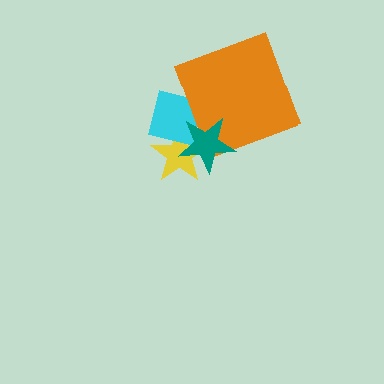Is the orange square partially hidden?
Yes, it is partially covered by another shape.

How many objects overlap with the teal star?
3 objects overlap with the teal star.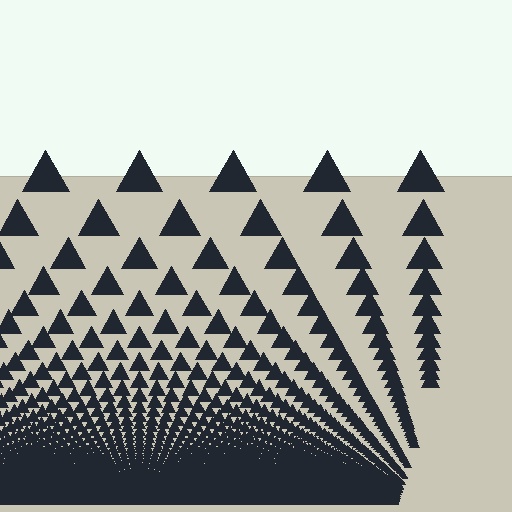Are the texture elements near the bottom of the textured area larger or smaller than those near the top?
Smaller. The gradient is inverted — elements near the bottom are smaller and denser.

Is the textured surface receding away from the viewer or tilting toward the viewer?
The surface appears to tilt toward the viewer. Texture elements get larger and sparser toward the top.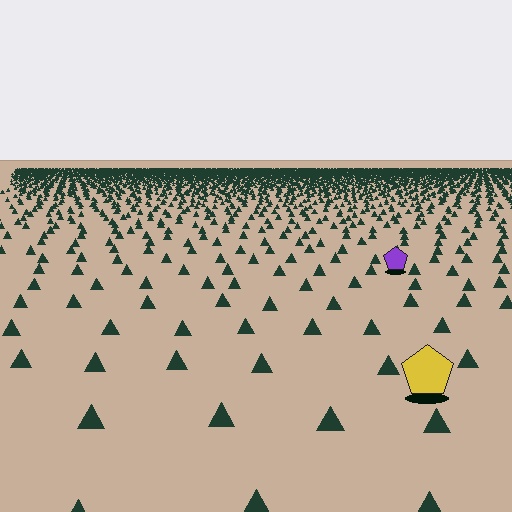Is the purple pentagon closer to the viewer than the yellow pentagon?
No. The yellow pentagon is closer — you can tell from the texture gradient: the ground texture is coarser near it.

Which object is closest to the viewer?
The yellow pentagon is closest. The texture marks near it are larger and more spread out.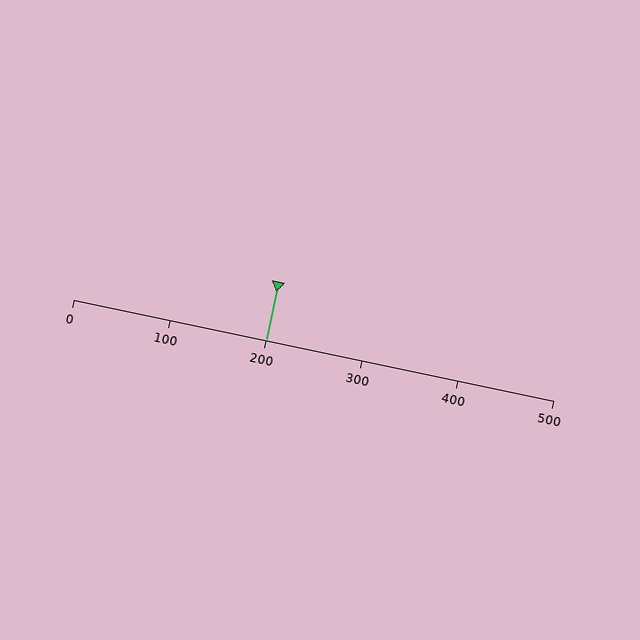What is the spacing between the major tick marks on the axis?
The major ticks are spaced 100 apart.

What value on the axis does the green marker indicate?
The marker indicates approximately 200.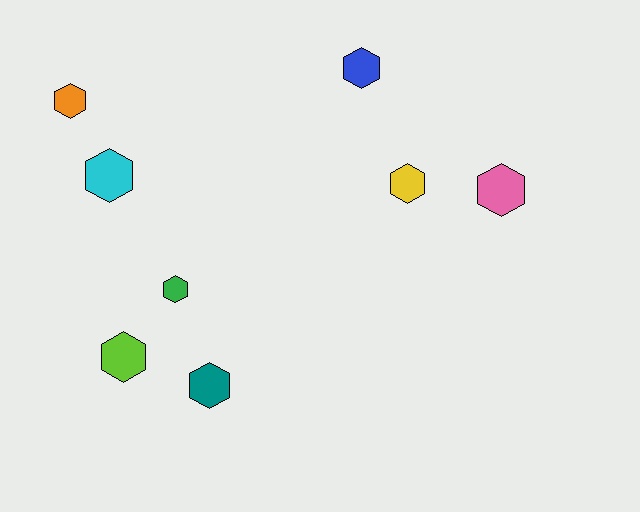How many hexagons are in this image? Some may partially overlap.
There are 8 hexagons.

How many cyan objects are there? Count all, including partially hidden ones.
There is 1 cyan object.